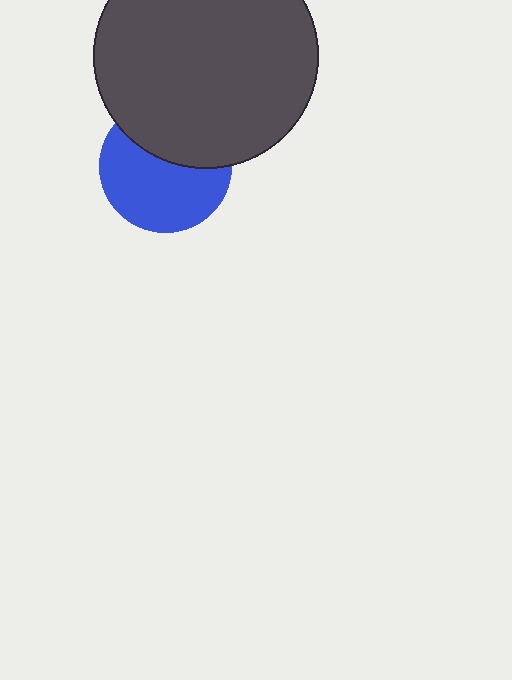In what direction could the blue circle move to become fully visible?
The blue circle could move down. That would shift it out from behind the dark gray circle entirely.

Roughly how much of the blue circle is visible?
About half of it is visible (roughly 61%).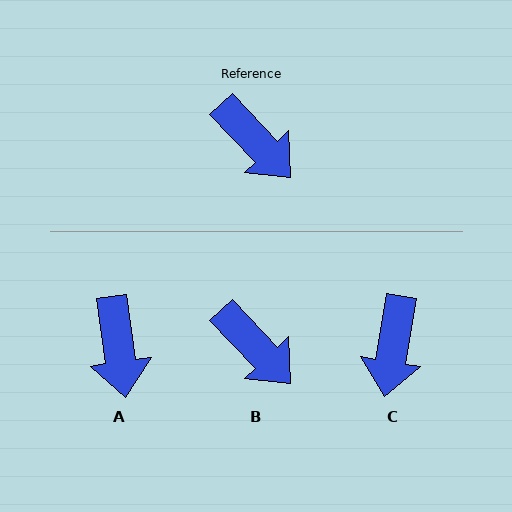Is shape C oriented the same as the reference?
No, it is off by about 53 degrees.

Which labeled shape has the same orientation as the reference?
B.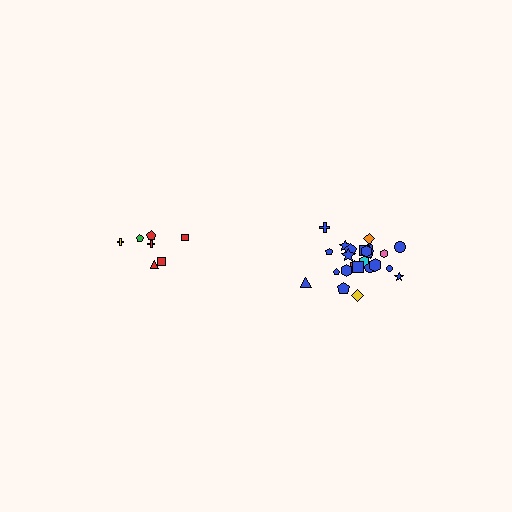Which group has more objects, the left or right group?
The right group.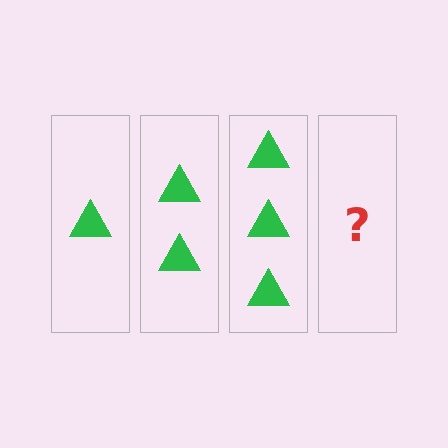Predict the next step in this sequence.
The next step is 4 triangles.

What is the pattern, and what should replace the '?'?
The pattern is that each step adds one more triangle. The '?' should be 4 triangles.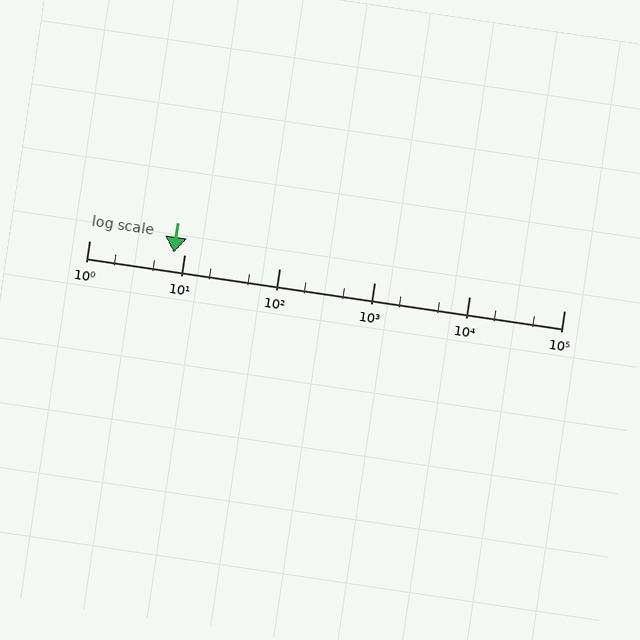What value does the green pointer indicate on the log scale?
The pointer indicates approximately 7.8.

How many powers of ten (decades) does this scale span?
The scale spans 5 decades, from 1 to 100000.